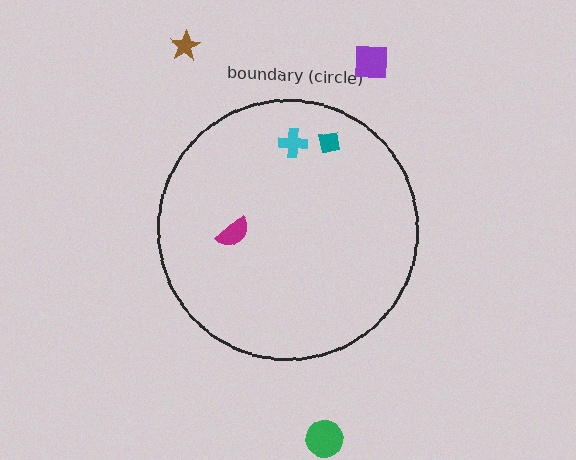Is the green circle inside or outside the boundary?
Outside.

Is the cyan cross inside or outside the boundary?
Inside.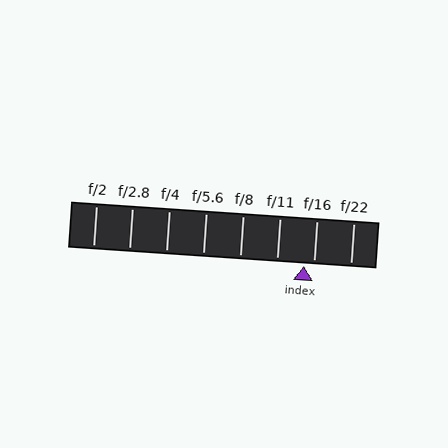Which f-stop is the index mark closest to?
The index mark is closest to f/16.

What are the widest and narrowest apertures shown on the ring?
The widest aperture shown is f/2 and the narrowest is f/22.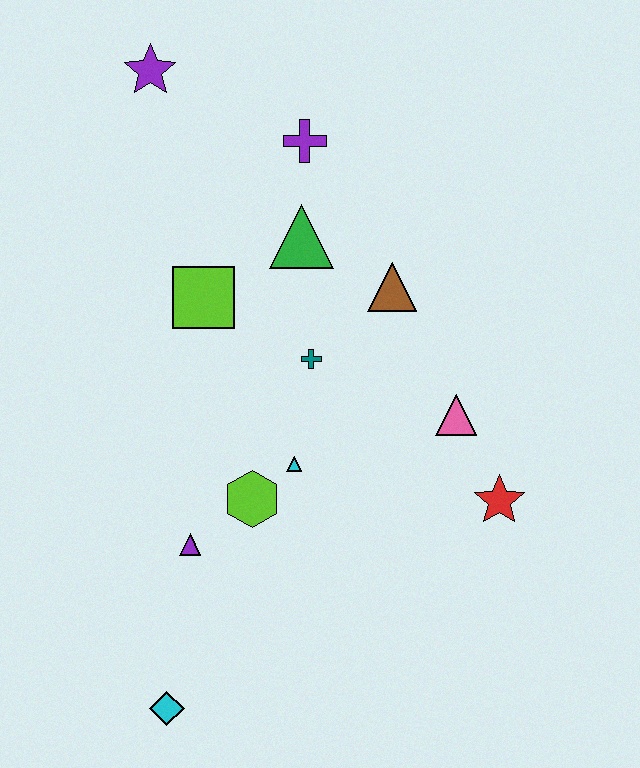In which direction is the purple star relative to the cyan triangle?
The purple star is above the cyan triangle.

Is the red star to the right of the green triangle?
Yes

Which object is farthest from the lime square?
The cyan diamond is farthest from the lime square.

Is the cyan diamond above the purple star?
No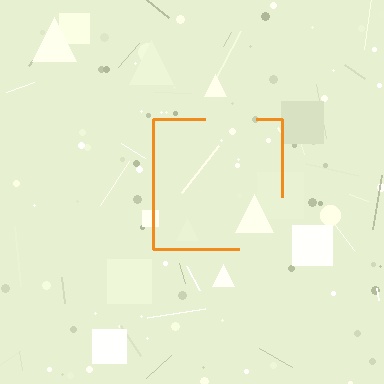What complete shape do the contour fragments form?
The contour fragments form a square.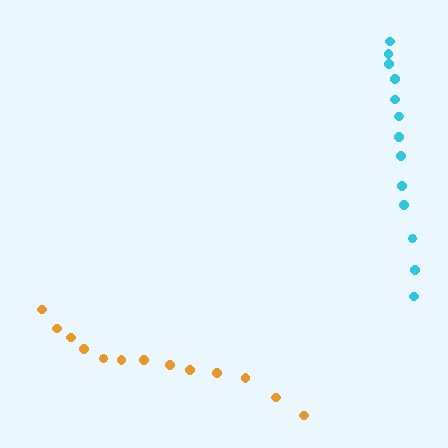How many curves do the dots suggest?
There are 2 distinct paths.